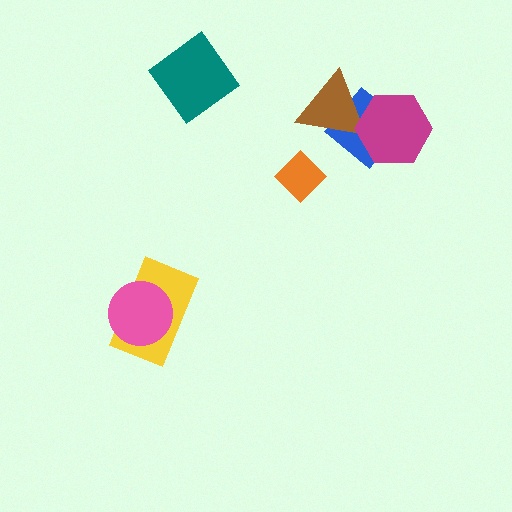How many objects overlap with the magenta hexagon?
2 objects overlap with the magenta hexagon.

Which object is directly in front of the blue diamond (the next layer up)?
The brown triangle is directly in front of the blue diamond.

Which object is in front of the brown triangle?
The magenta hexagon is in front of the brown triangle.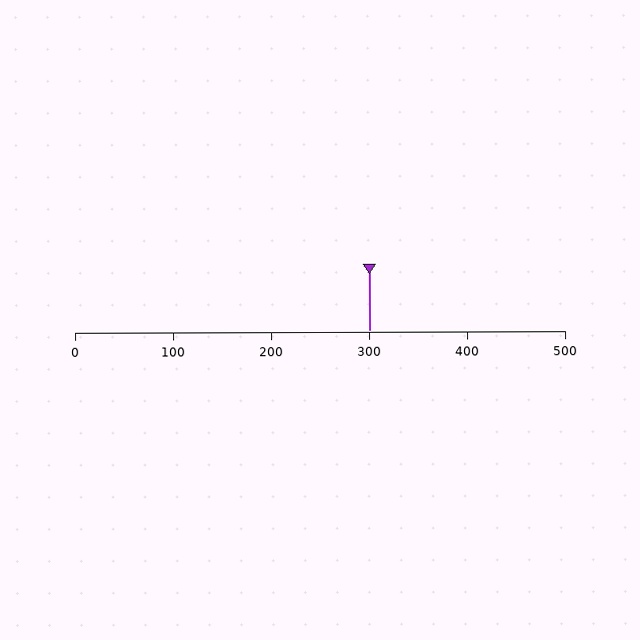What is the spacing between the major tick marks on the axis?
The major ticks are spaced 100 apart.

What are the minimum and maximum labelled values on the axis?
The axis runs from 0 to 500.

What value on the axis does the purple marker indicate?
The marker indicates approximately 300.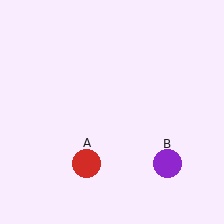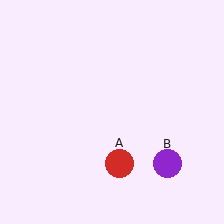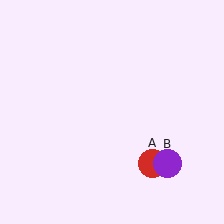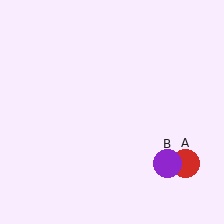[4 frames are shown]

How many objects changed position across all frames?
1 object changed position: red circle (object A).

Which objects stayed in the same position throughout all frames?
Purple circle (object B) remained stationary.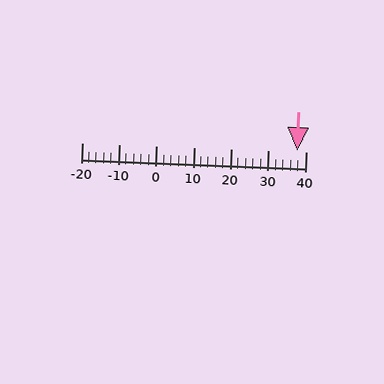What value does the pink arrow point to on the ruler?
The pink arrow points to approximately 38.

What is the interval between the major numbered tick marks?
The major tick marks are spaced 10 units apart.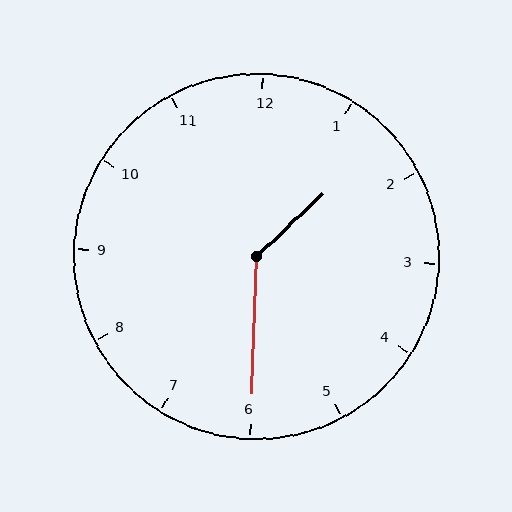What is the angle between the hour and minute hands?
Approximately 135 degrees.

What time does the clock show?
1:30.